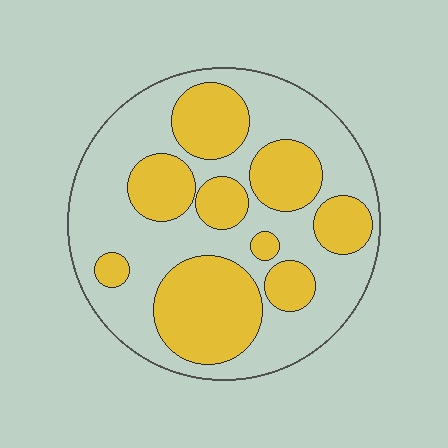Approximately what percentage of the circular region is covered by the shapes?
Approximately 40%.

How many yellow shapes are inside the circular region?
9.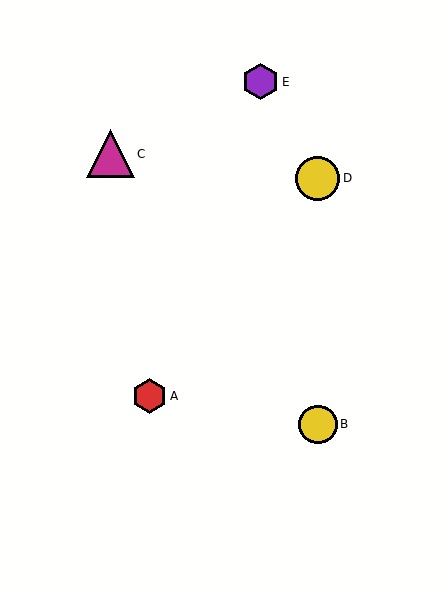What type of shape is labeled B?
Shape B is a yellow circle.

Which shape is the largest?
The magenta triangle (labeled C) is the largest.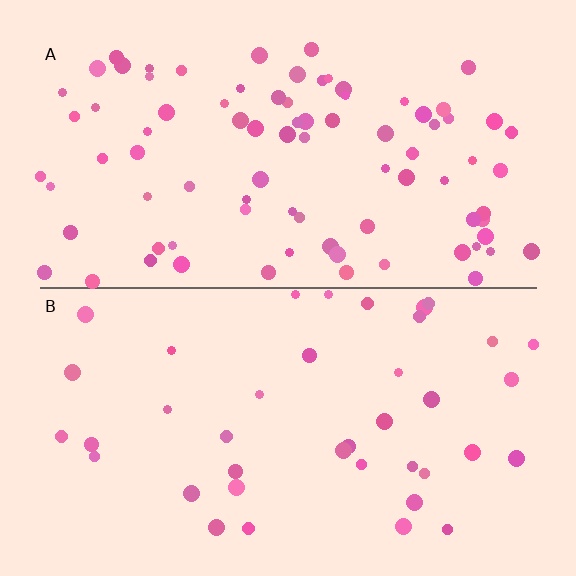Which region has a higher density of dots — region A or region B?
A (the top).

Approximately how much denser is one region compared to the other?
Approximately 2.1× — region A over region B.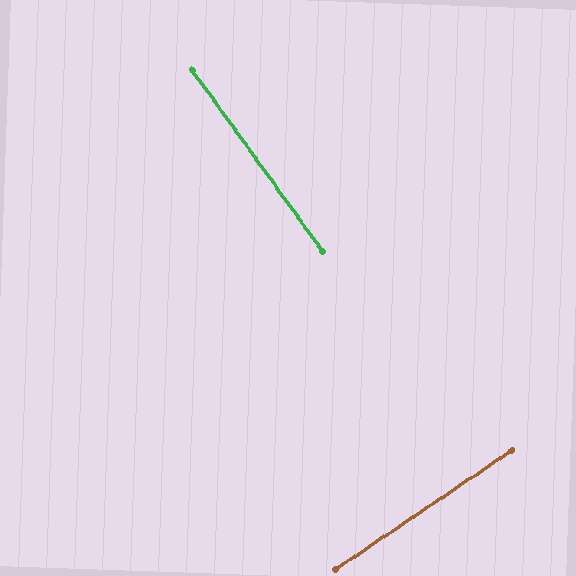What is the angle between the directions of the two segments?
Approximately 88 degrees.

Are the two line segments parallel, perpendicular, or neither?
Perpendicular — they meet at approximately 88°.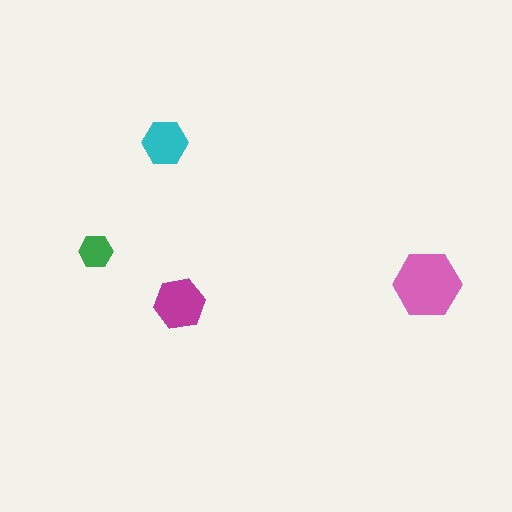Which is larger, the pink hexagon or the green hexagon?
The pink one.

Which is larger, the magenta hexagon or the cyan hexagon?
The magenta one.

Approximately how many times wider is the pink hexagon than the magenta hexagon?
About 1.5 times wider.